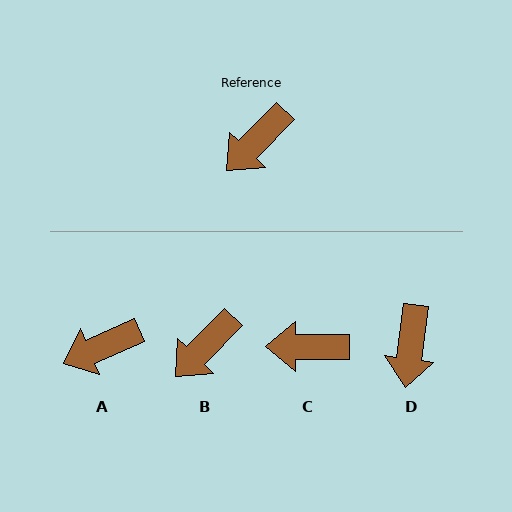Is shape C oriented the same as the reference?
No, it is off by about 45 degrees.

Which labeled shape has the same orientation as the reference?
B.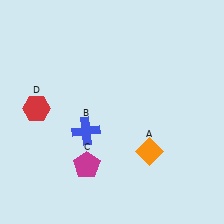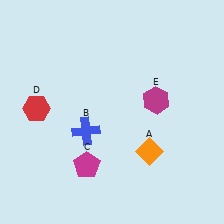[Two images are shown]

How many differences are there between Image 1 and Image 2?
There is 1 difference between the two images.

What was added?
A magenta hexagon (E) was added in Image 2.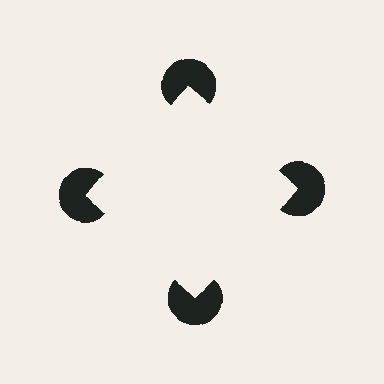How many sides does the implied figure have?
4 sides.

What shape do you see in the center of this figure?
An illusory square — its edges are inferred from the aligned wedge cuts in the pac-man discs, not physically drawn.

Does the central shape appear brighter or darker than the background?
It typically appears slightly brighter than the background, even though no actual brightness change is drawn.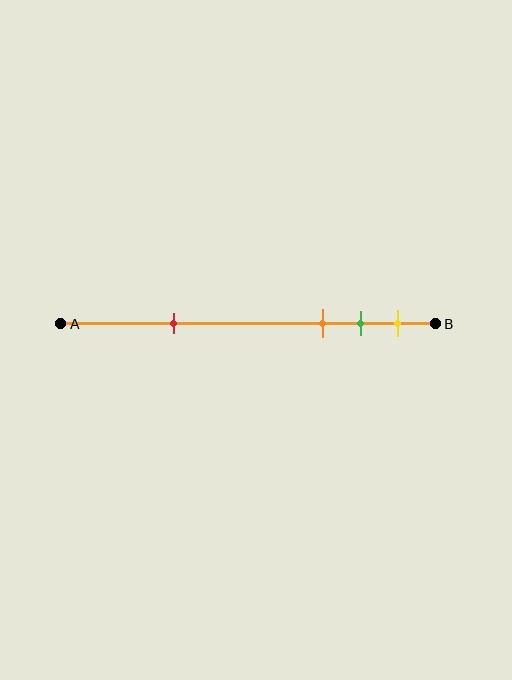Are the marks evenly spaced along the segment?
No, the marks are not evenly spaced.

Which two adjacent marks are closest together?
The green and yellow marks are the closest adjacent pair.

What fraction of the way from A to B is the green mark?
The green mark is approximately 80% (0.8) of the way from A to B.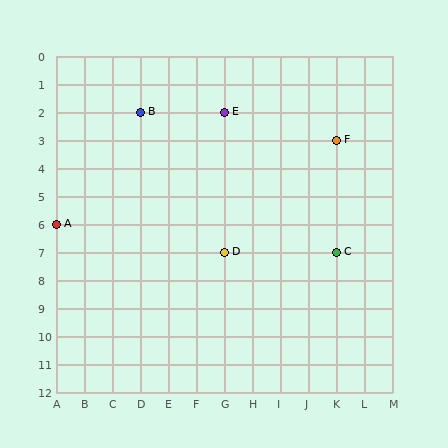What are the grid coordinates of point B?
Point B is at grid coordinates (D, 2).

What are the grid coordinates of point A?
Point A is at grid coordinates (A, 6).